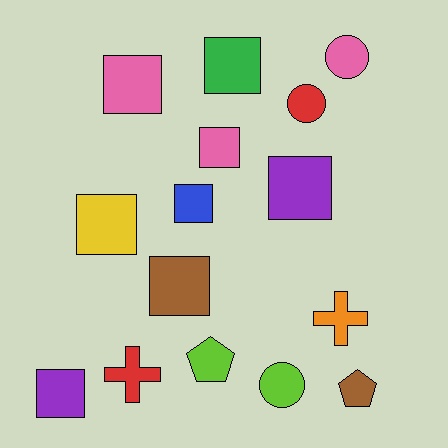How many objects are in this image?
There are 15 objects.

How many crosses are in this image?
There are 2 crosses.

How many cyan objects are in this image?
There are no cyan objects.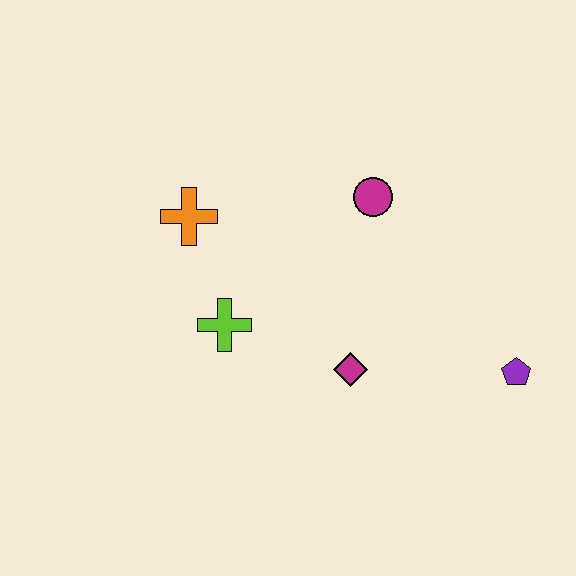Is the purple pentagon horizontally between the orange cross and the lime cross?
No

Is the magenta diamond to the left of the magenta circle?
Yes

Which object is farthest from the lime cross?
The purple pentagon is farthest from the lime cross.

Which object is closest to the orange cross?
The lime cross is closest to the orange cross.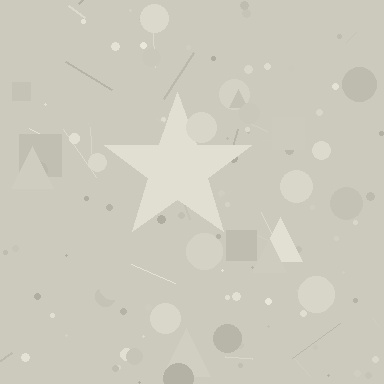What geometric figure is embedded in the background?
A star is embedded in the background.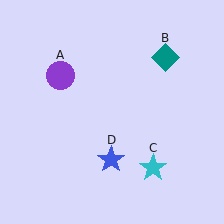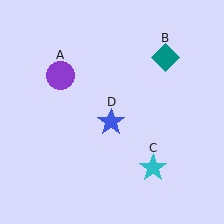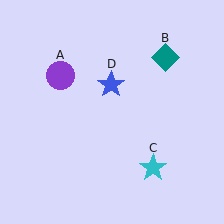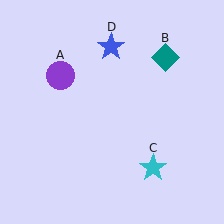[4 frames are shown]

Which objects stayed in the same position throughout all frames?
Purple circle (object A) and teal diamond (object B) and cyan star (object C) remained stationary.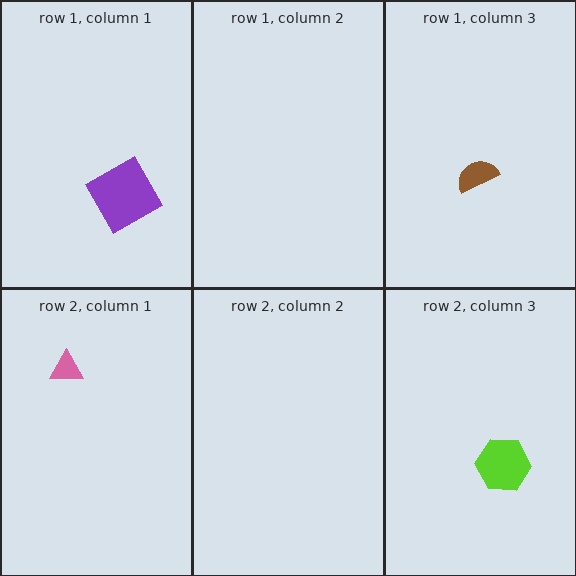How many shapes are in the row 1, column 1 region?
1.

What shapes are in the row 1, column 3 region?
The brown semicircle.